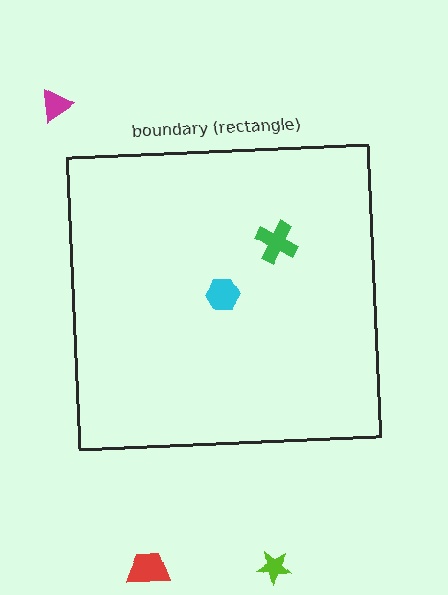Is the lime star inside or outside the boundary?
Outside.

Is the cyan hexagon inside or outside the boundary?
Inside.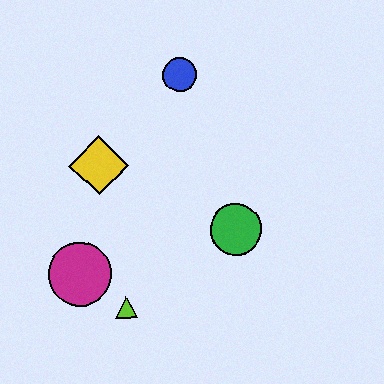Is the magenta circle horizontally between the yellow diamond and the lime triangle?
No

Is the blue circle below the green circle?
No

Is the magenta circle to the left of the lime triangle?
Yes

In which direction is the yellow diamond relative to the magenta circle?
The yellow diamond is above the magenta circle.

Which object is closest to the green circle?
The lime triangle is closest to the green circle.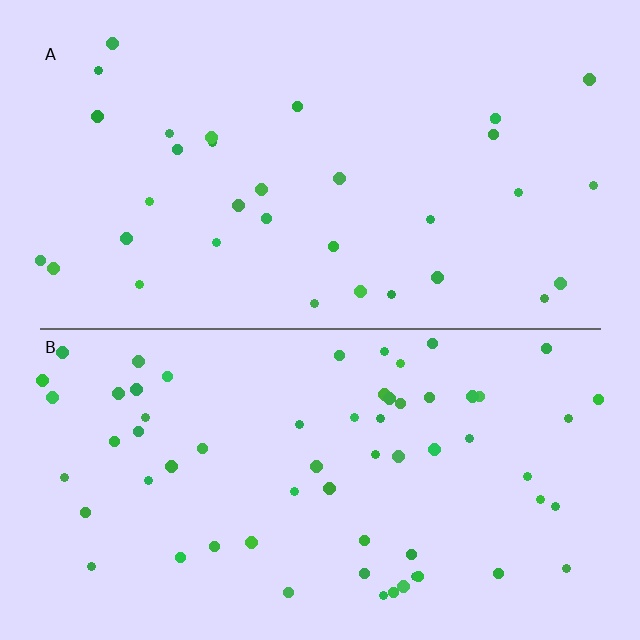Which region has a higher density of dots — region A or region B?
B (the bottom).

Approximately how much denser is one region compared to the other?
Approximately 1.9× — region B over region A.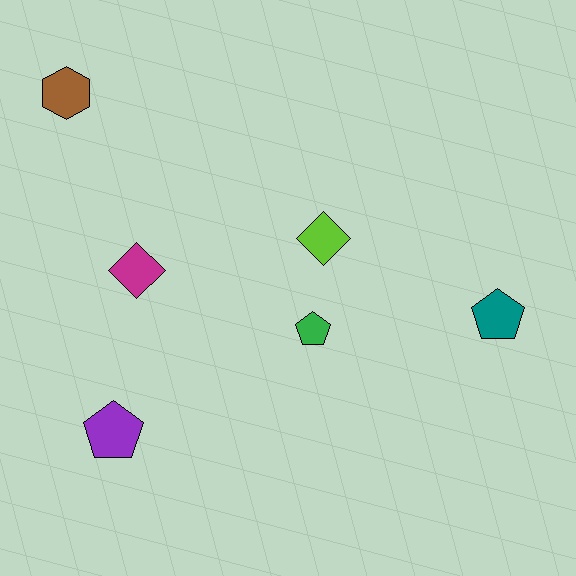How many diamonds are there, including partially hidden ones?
There are 2 diamonds.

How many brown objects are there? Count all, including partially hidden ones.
There is 1 brown object.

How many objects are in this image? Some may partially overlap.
There are 6 objects.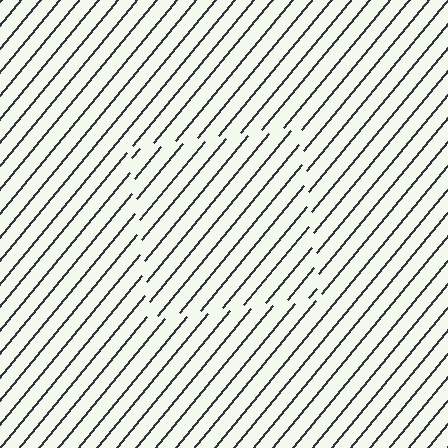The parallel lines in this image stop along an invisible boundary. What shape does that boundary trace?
An illusory square. The interior of the shape contains the same grating, shifted by half a period — the contour is defined by the phase discontinuity where line-ends from the inner and outer gratings abut.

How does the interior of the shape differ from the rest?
The interior of the shape contains the same grating, shifted by half a period — the contour is defined by the phase discontinuity where line-ends from the inner and outer gratings abut.